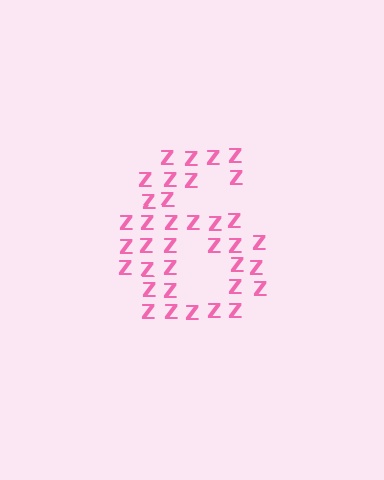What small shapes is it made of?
It is made of small letter Z's.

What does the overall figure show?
The overall figure shows the digit 6.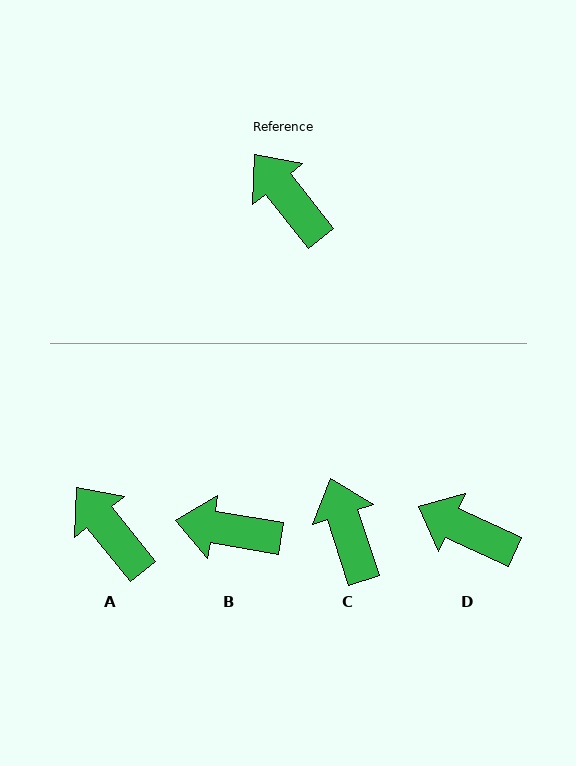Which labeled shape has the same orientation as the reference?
A.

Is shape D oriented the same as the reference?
No, it is off by about 26 degrees.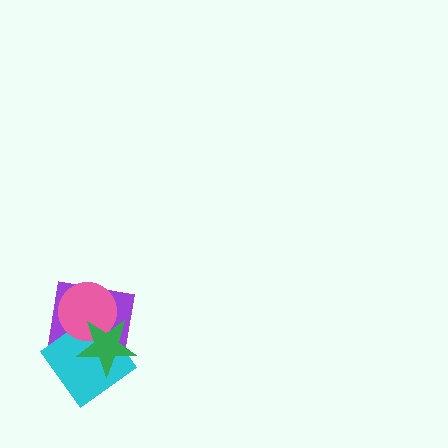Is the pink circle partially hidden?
Yes, it is partially covered by another shape.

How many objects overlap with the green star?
3 objects overlap with the green star.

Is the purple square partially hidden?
Yes, it is partially covered by another shape.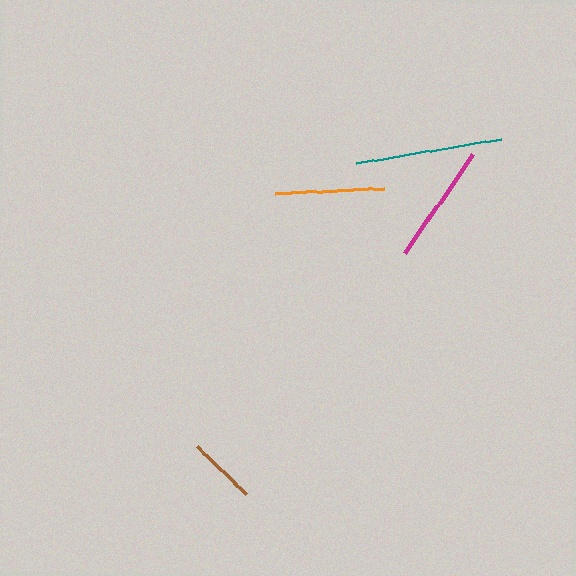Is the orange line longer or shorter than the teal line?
The teal line is longer than the orange line.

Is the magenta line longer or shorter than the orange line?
The magenta line is longer than the orange line.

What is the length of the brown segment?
The brown segment is approximately 69 pixels long.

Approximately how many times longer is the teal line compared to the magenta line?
The teal line is approximately 1.2 times the length of the magenta line.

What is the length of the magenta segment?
The magenta segment is approximately 120 pixels long.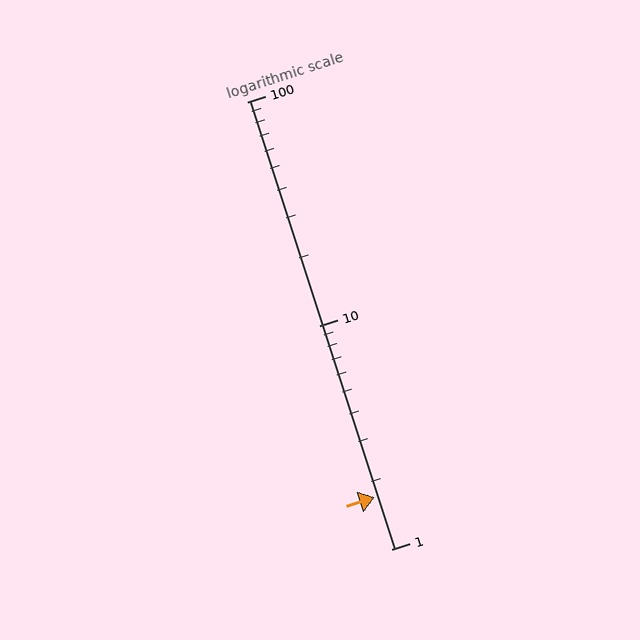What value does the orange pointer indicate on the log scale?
The pointer indicates approximately 1.7.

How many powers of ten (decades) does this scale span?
The scale spans 2 decades, from 1 to 100.